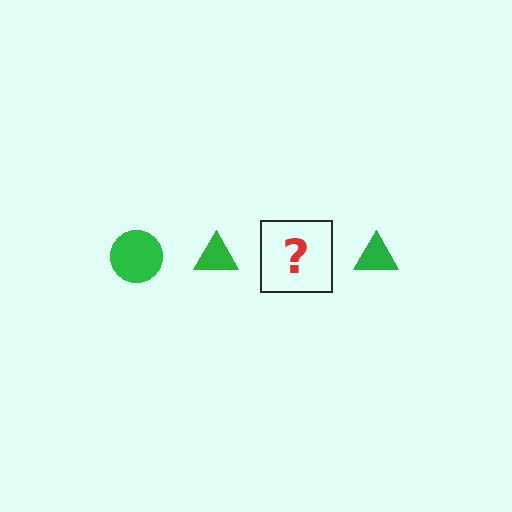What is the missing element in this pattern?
The missing element is a green circle.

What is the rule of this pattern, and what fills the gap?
The rule is that the pattern cycles through circle, triangle shapes in green. The gap should be filled with a green circle.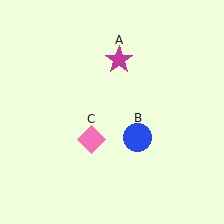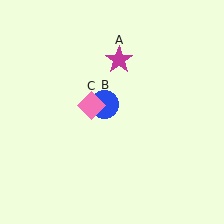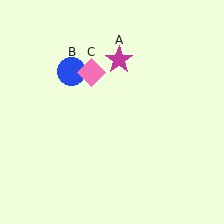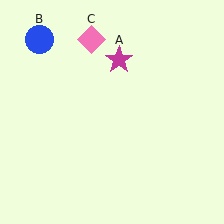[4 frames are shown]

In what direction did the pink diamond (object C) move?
The pink diamond (object C) moved up.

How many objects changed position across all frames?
2 objects changed position: blue circle (object B), pink diamond (object C).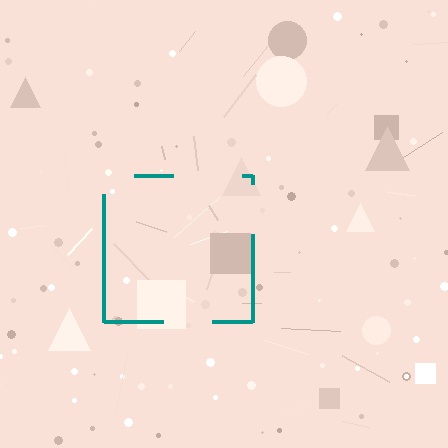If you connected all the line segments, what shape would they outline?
They would outline a square.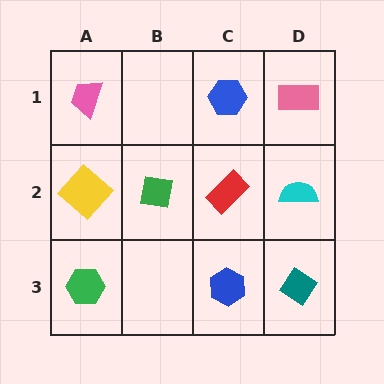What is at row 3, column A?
A green hexagon.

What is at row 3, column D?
A teal diamond.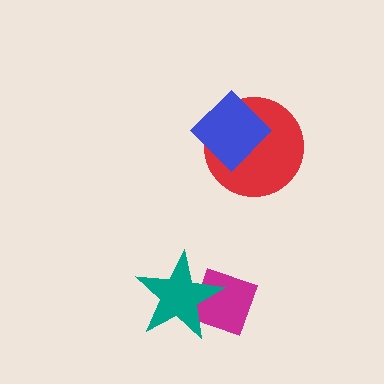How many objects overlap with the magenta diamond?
1 object overlaps with the magenta diamond.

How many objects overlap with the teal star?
1 object overlaps with the teal star.